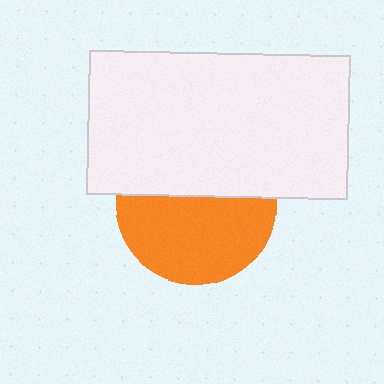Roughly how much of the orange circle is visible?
About half of it is visible (roughly 56%).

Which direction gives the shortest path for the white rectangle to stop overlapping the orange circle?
Moving up gives the shortest separation.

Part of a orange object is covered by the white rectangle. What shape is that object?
It is a circle.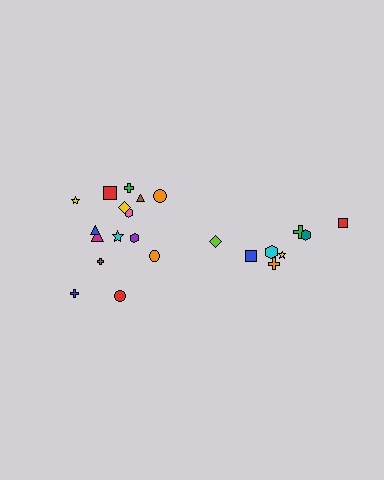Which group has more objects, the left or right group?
The left group.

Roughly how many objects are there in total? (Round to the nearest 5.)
Roughly 25 objects in total.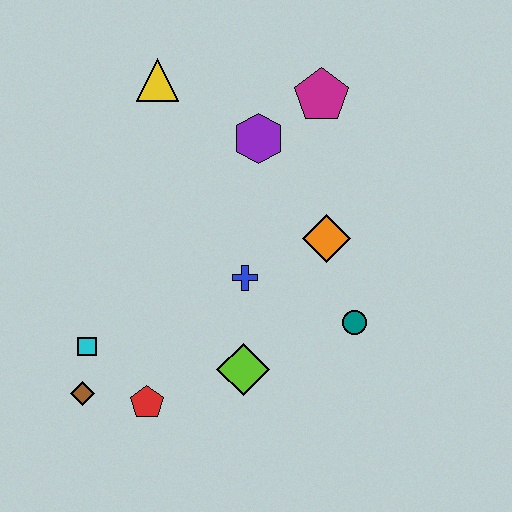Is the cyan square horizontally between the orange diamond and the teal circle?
No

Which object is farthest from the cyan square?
The magenta pentagon is farthest from the cyan square.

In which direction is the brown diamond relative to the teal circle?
The brown diamond is to the left of the teal circle.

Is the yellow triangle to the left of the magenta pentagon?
Yes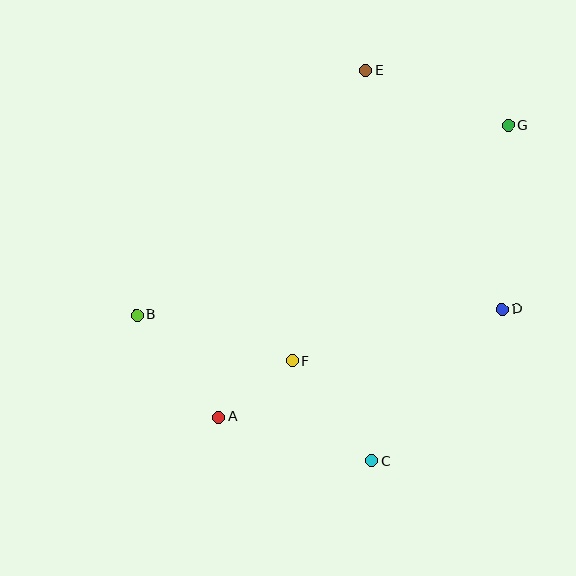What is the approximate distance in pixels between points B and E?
The distance between B and E is approximately 335 pixels.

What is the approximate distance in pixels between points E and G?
The distance between E and G is approximately 153 pixels.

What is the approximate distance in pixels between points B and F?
The distance between B and F is approximately 162 pixels.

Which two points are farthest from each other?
Points B and G are farthest from each other.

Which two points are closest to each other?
Points A and F are closest to each other.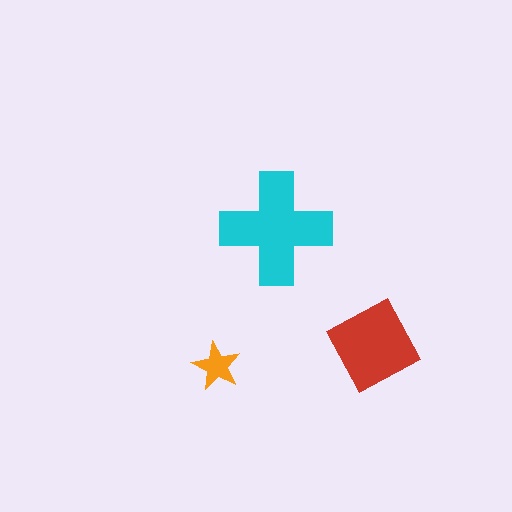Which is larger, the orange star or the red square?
The red square.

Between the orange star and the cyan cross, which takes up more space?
The cyan cross.